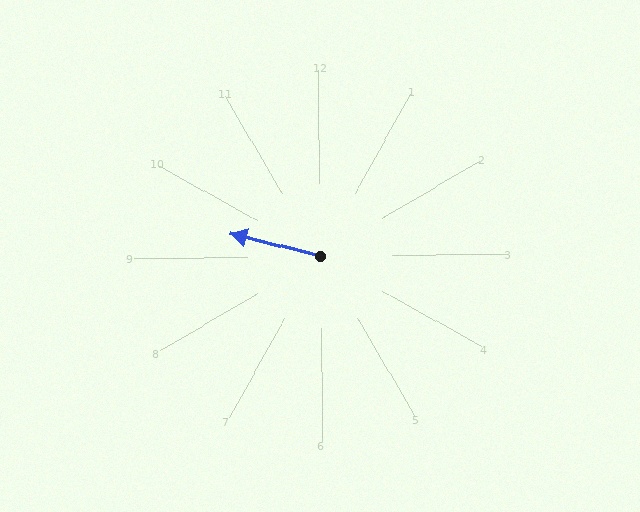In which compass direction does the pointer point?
West.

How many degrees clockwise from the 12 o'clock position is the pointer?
Approximately 285 degrees.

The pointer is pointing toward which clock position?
Roughly 9 o'clock.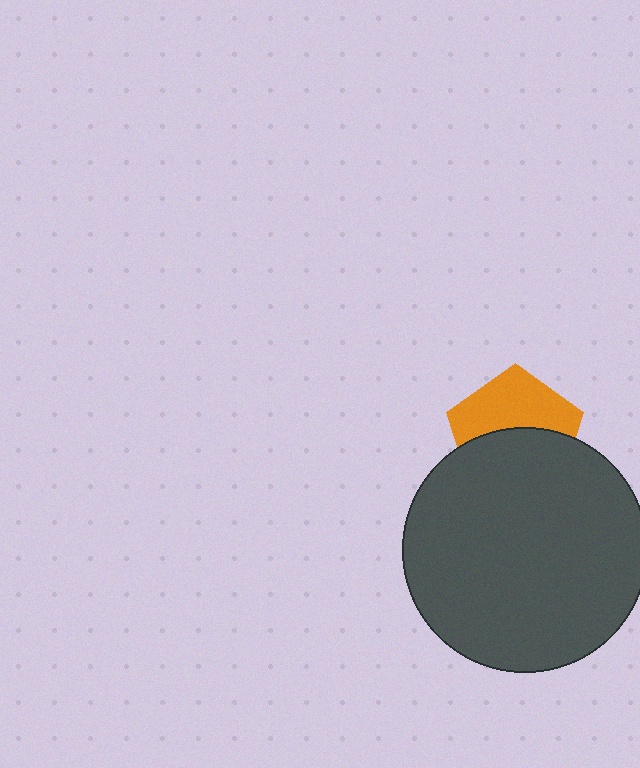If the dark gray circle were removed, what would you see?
You would see the complete orange pentagon.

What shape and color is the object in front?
The object in front is a dark gray circle.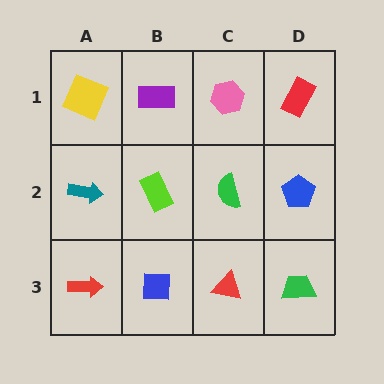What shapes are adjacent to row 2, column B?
A purple rectangle (row 1, column B), a blue square (row 3, column B), a teal arrow (row 2, column A), a green semicircle (row 2, column C).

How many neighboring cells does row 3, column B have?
3.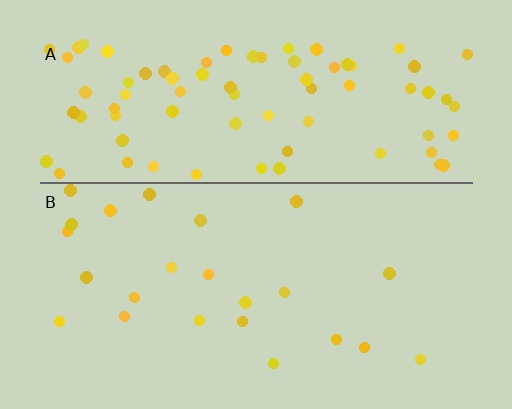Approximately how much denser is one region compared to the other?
Approximately 3.5× — region A over region B.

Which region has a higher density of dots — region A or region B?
A (the top).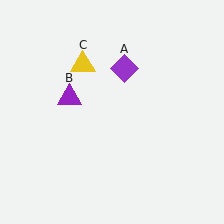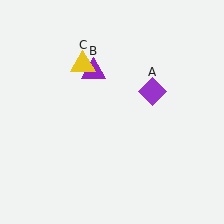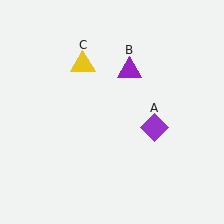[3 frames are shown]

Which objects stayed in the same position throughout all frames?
Yellow triangle (object C) remained stationary.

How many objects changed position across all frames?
2 objects changed position: purple diamond (object A), purple triangle (object B).